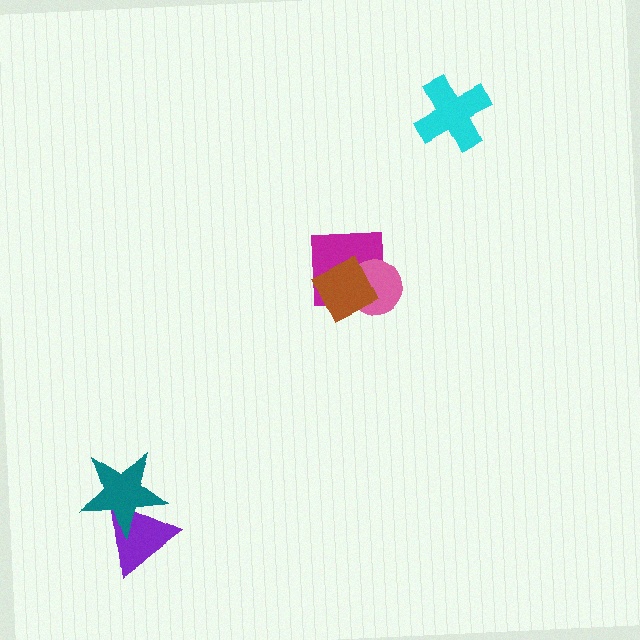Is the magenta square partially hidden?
Yes, it is partially covered by another shape.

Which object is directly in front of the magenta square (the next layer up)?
The pink circle is directly in front of the magenta square.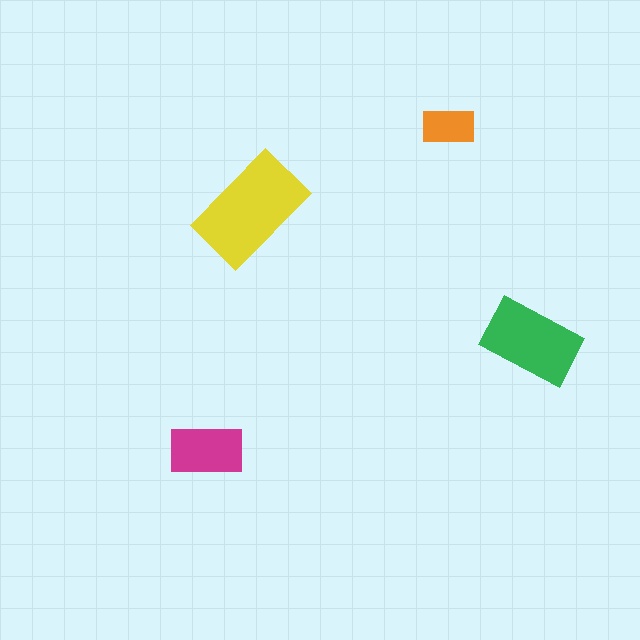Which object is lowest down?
The magenta rectangle is bottommost.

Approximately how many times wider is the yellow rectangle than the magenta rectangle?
About 1.5 times wider.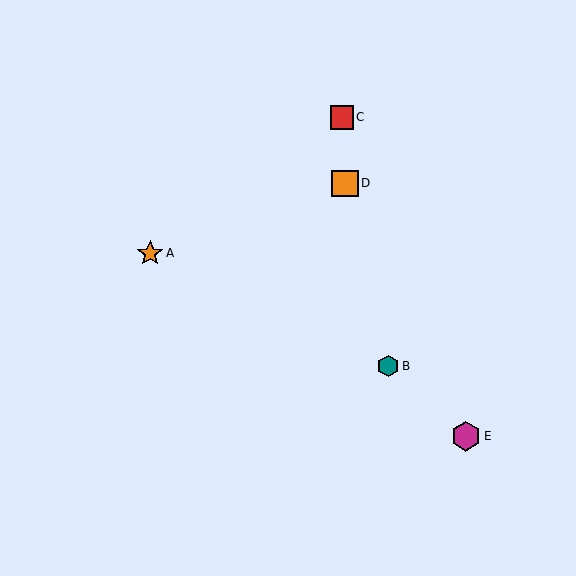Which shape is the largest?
The magenta hexagon (labeled E) is the largest.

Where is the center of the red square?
The center of the red square is at (342, 117).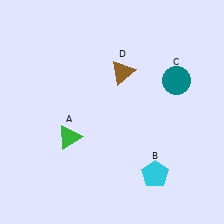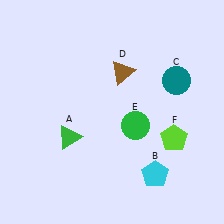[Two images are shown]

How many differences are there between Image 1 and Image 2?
There are 2 differences between the two images.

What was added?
A green circle (E), a lime pentagon (F) were added in Image 2.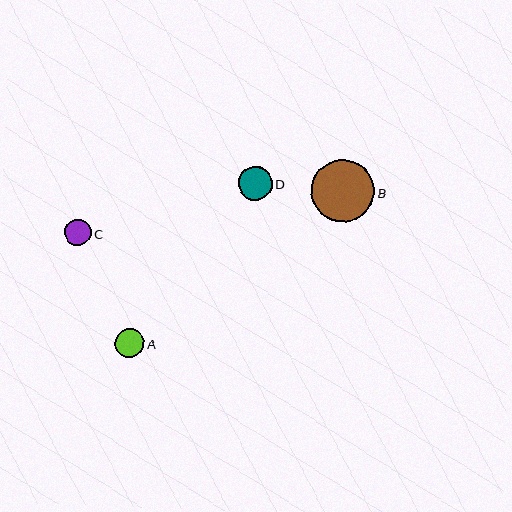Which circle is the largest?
Circle B is the largest with a size of approximately 63 pixels.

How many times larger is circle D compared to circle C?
Circle D is approximately 1.3 times the size of circle C.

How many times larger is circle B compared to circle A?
Circle B is approximately 2.1 times the size of circle A.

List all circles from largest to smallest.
From largest to smallest: B, D, A, C.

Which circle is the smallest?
Circle C is the smallest with a size of approximately 26 pixels.